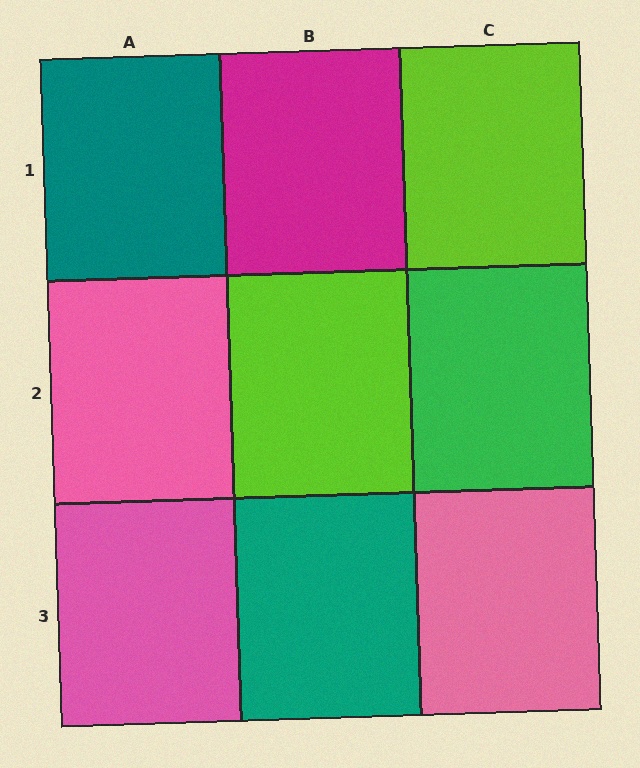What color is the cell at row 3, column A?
Pink.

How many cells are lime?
2 cells are lime.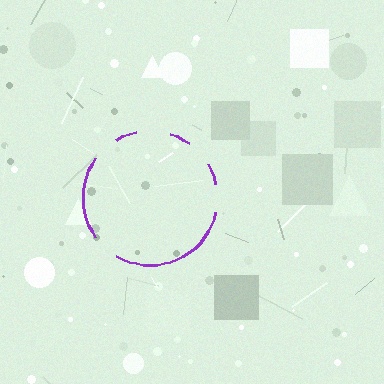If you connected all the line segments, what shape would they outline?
They would outline a circle.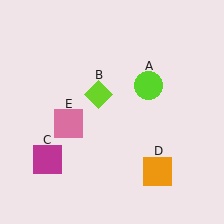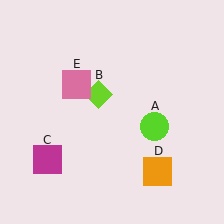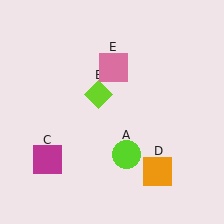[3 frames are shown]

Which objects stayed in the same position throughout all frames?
Lime diamond (object B) and magenta square (object C) and orange square (object D) remained stationary.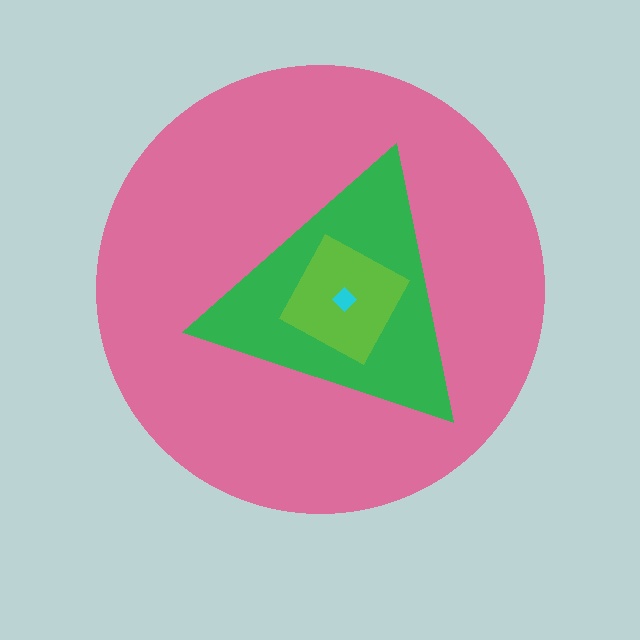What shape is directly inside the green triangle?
The lime square.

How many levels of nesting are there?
4.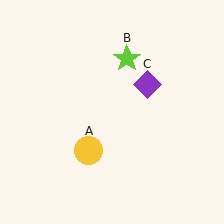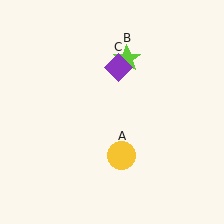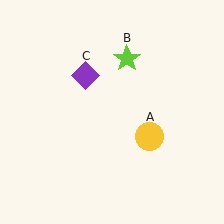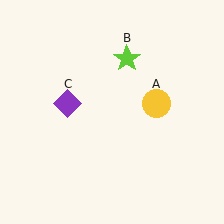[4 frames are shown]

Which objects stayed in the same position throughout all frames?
Lime star (object B) remained stationary.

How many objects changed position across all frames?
2 objects changed position: yellow circle (object A), purple diamond (object C).